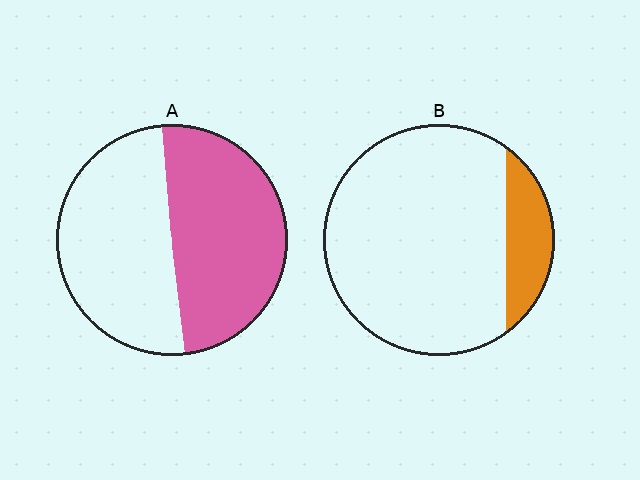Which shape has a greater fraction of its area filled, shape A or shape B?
Shape A.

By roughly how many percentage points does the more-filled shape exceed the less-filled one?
By roughly 35 percentage points (A over B).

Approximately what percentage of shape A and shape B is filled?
A is approximately 50% and B is approximately 15%.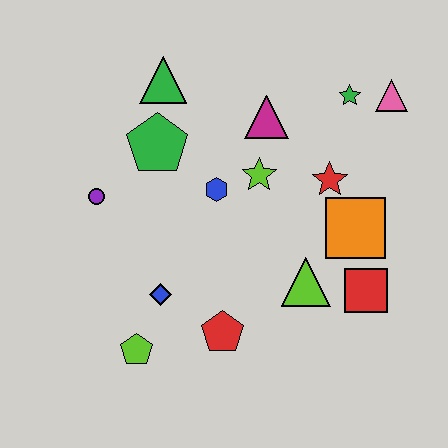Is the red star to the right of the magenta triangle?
Yes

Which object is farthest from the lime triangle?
The green triangle is farthest from the lime triangle.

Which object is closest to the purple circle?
The green pentagon is closest to the purple circle.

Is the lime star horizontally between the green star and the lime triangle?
No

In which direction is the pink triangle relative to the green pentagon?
The pink triangle is to the right of the green pentagon.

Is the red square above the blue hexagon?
No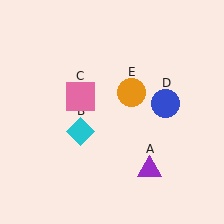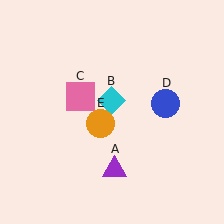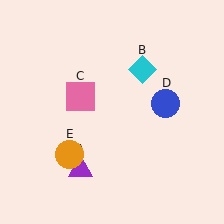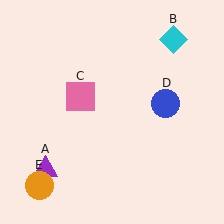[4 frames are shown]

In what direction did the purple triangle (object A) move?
The purple triangle (object A) moved left.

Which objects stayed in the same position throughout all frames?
Pink square (object C) and blue circle (object D) remained stationary.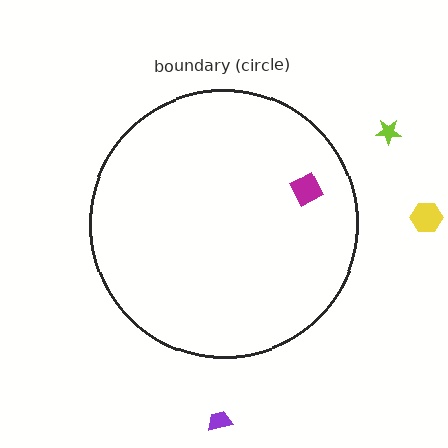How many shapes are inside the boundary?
1 inside, 3 outside.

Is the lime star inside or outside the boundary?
Outside.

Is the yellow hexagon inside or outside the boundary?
Outside.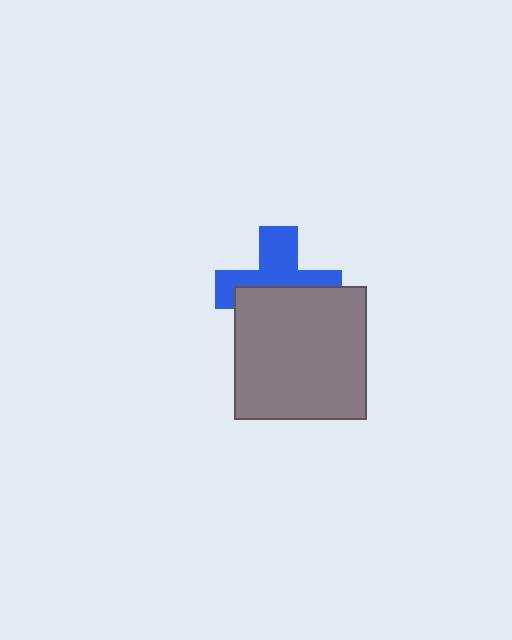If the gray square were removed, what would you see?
You would see the complete blue cross.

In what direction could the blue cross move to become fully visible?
The blue cross could move up. That would shift it out from behind the gray square entirely.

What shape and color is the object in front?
The object in front is a gray square.